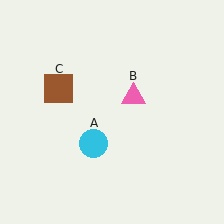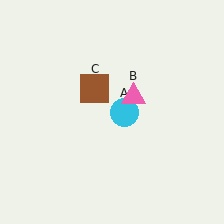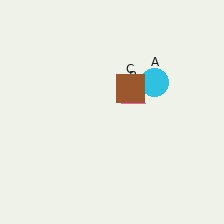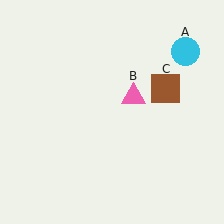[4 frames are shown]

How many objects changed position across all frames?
2 objects changed position: cyan circle (object A), brown square (object C).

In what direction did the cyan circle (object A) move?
The cyan circle (object A) moved up and to the right.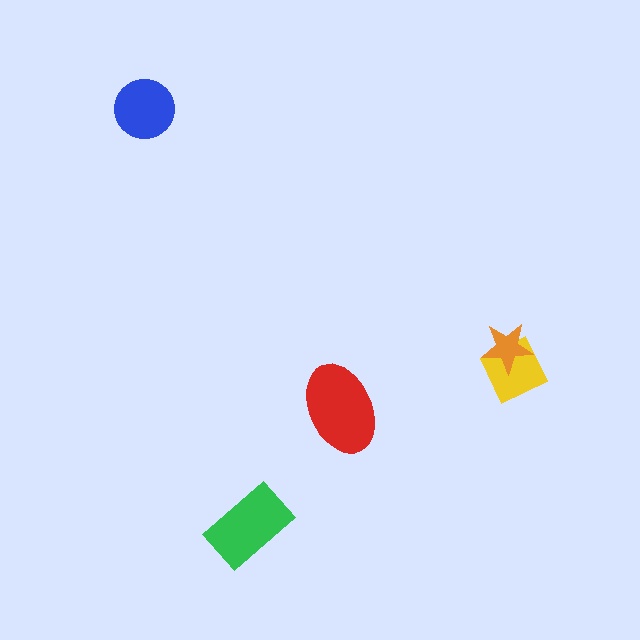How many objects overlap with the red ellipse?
0 objects overlap with the red ellipse.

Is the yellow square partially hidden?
Yes, it is partially covered by another shape.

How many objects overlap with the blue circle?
0 objects overlap with the blue circle.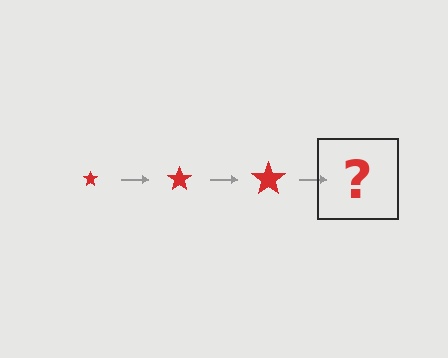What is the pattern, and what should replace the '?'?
The pattern is that the star gets progressively larger each step. The '?' should be a red star, larger than the previous one.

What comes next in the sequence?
The next element should be a red star, larger than the previous one.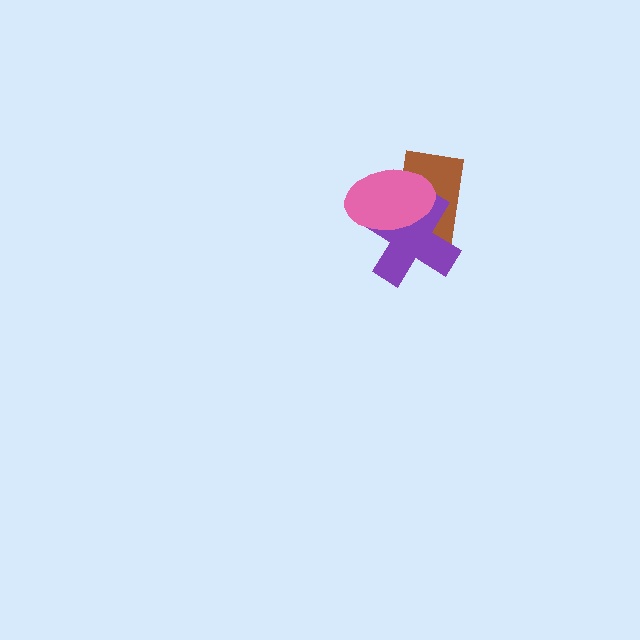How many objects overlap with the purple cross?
2 objects overlap with the purple cross.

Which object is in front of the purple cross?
The pink ellipse is in front of the purple cross.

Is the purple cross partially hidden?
Yes, it is partially covered by another shape.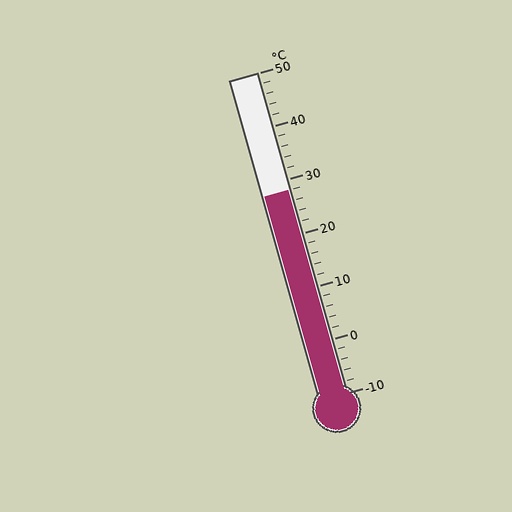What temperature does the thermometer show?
The thermometer shows approximately 28°C.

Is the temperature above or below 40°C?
The temperature is below 40°C.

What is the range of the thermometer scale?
The thermometer scale ranges from -10°C to 50°C.